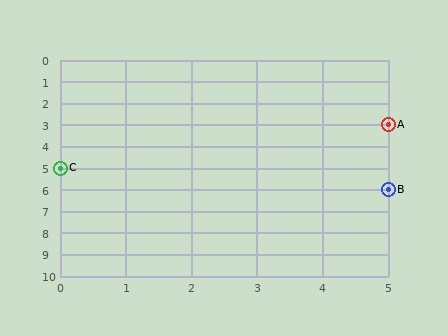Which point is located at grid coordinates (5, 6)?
Point B is at (5, 6).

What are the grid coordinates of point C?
Point C is at grid coordinates (0, 5).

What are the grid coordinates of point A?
Point A is at grid coordinates (5, 3).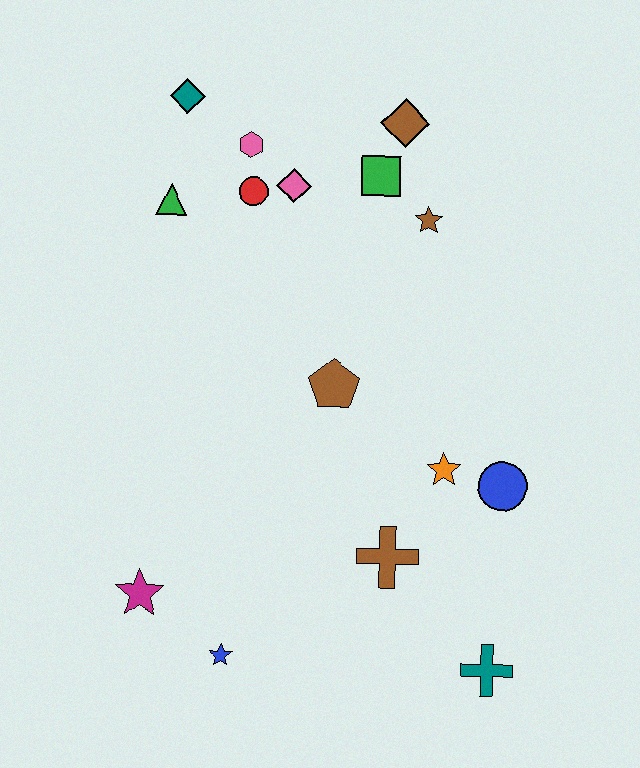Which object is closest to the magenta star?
The blue star is closest to the magenta star.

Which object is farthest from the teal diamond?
The teal cross is farthest from the teal diamond.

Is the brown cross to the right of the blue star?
Yes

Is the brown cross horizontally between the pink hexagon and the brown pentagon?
No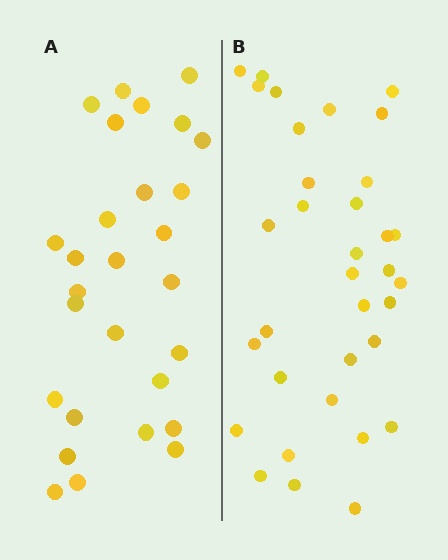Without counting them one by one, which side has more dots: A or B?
Region B (the right region) has more dots.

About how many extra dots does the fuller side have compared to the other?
Region B has about 6 more dots than region A.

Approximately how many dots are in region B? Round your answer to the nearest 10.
About 30 dots. (The exact count is 34, which rounds to 30.)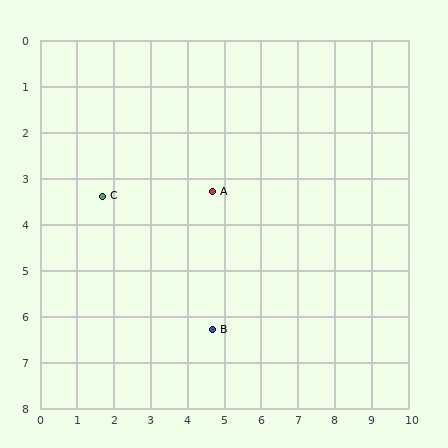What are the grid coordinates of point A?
Point A is at approximately (4.7, 3.3).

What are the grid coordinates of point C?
Point C is at approximately (1.7, 3.4).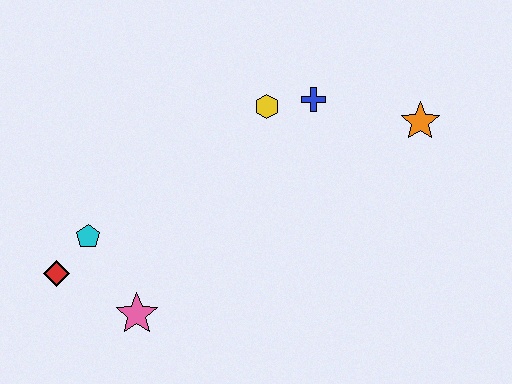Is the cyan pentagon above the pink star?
Yes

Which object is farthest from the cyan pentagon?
The orange star is farthest from the cyan pentagon.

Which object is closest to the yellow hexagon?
The blue cross is closest to the yellow hexagon.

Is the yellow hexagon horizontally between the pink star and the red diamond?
No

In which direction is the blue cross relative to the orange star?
The blue cross is to the left of the orange star.